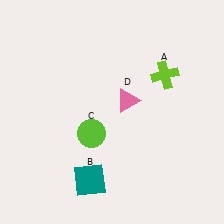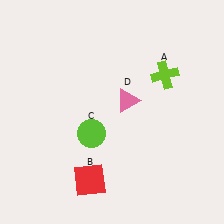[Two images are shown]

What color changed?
The square (B) changed from teal in Image 1 to red in Image 2.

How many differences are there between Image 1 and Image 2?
There is 1 difference between the two images.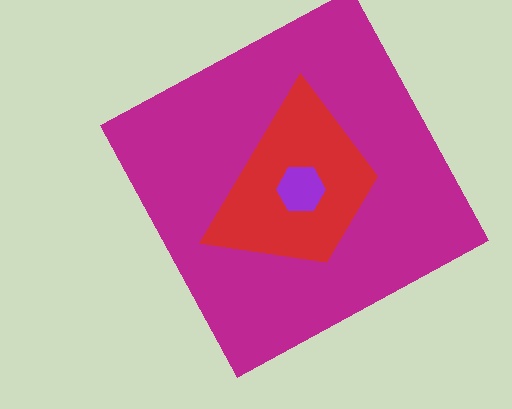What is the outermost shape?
The magenta square.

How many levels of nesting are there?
3.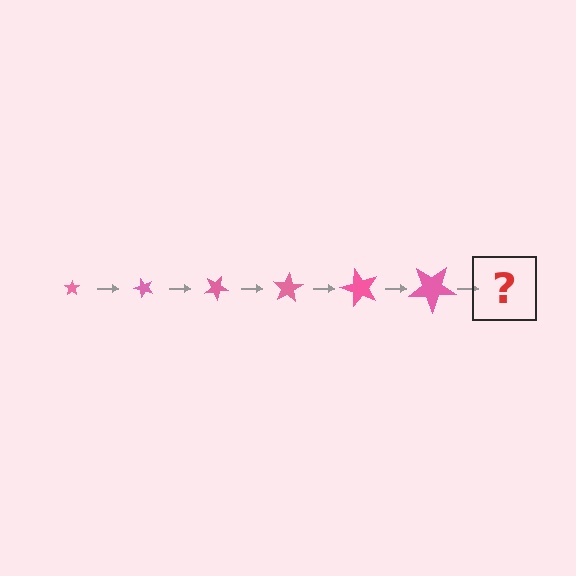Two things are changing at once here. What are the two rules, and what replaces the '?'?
The two rules are that the star grows larger each step and it rotates 50 degrees each step. The '?' should be a star, larger than the previous one and rotated 300 degrees from the start.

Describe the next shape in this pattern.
It should be a star, larger than the previous one and rotated 300 degrees from the start.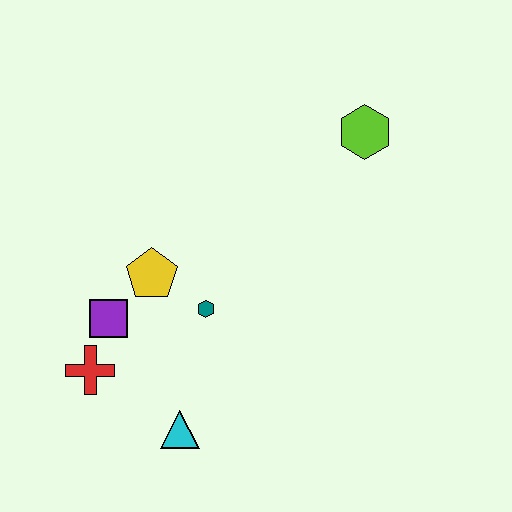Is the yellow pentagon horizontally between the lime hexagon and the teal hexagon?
No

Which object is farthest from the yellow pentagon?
The lime hexagon is farthest from the yellow pentagon.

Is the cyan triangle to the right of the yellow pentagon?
Yes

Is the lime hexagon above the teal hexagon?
Yes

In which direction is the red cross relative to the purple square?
The red cross is below the purple square.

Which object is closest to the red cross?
The purple square is closest to the red cross.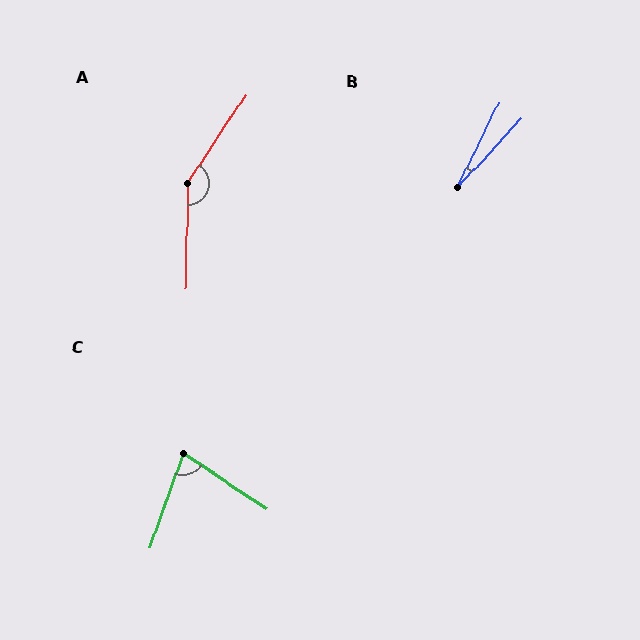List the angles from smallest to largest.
B (17°), C (75°), A (148°).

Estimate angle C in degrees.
Approximately 75 degrees.